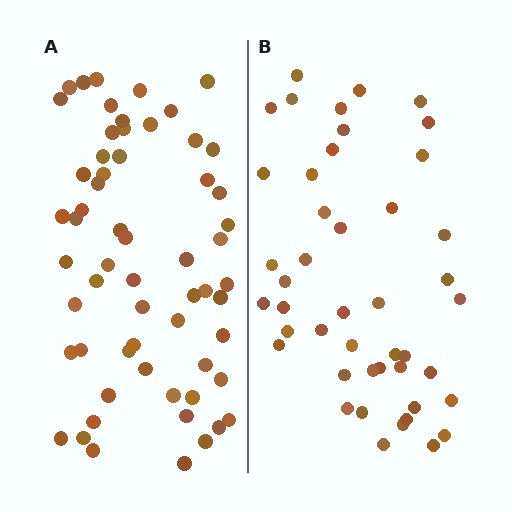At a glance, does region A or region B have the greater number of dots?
Region A (the left region) has more dots.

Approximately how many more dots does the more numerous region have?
Region A has approximately 15 more dots than region B.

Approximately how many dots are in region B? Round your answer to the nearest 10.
About 40 dots. (The exact count is 45, which rounds to 40.)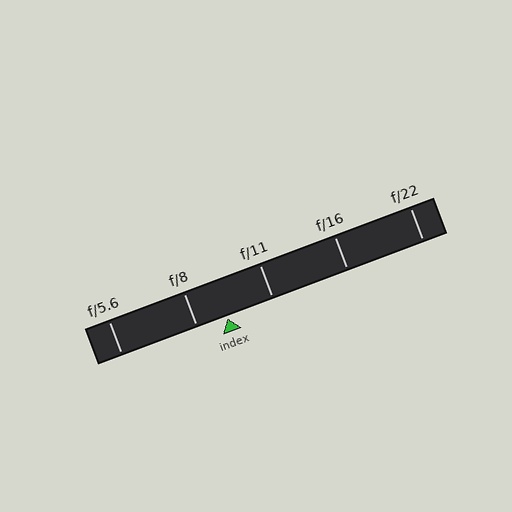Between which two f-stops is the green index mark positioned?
The index mark is between f/8 and f/11.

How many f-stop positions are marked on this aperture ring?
There are 5 f-stop positions marked.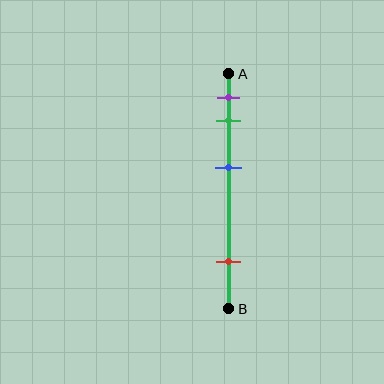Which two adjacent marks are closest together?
The purple and green marks are the closest adjacent pair.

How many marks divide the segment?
There are 4 marks dividing the segment.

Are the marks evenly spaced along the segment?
No, the marks are not evenly spaced.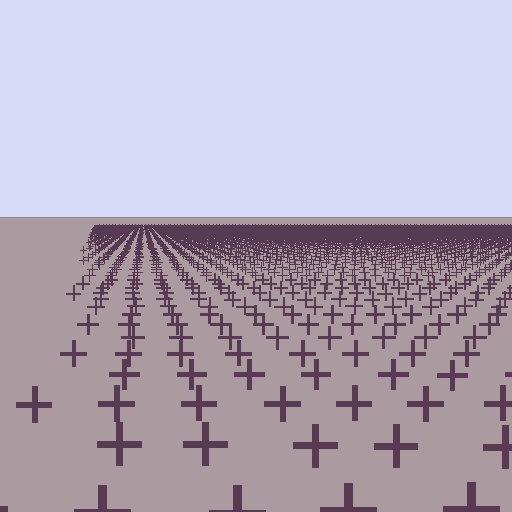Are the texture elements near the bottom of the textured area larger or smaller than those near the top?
Larger. Near the bottom, elements are closer to the viewer and appear at a bigger on-screen size.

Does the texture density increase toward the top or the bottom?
Density increases toward the top.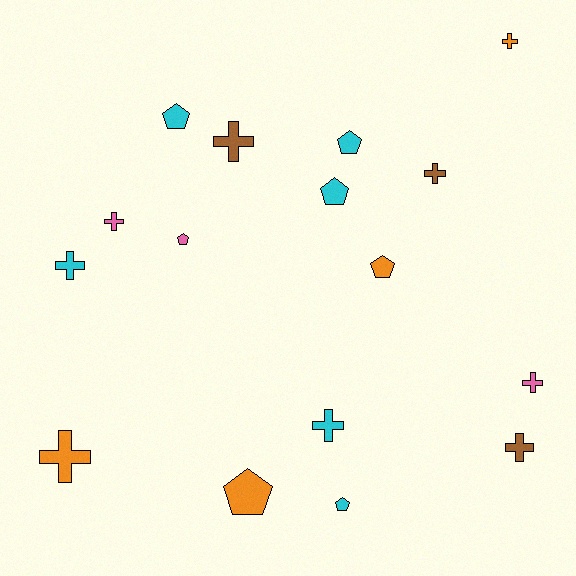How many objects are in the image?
There are 16 objects.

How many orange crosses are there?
There are 2 orange crosses.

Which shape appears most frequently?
Cross, with 9 objects.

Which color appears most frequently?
Cyan, with 6 objects.